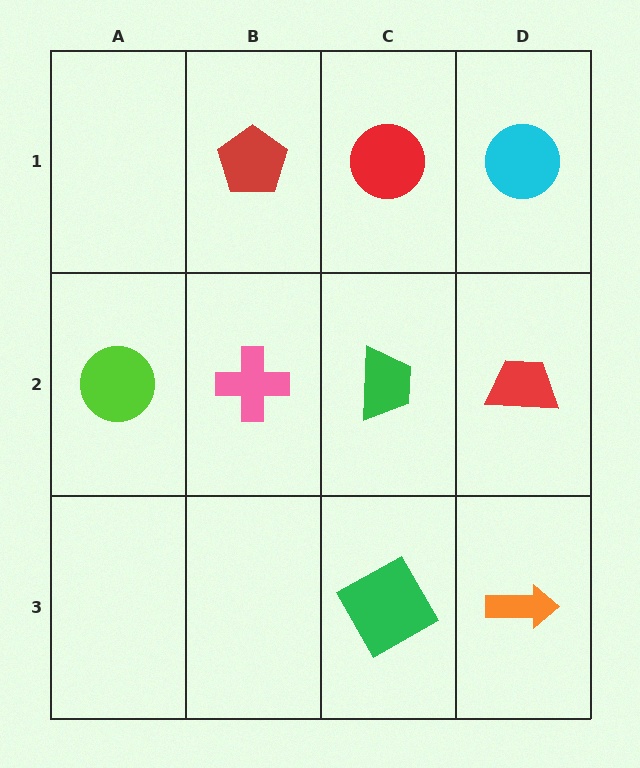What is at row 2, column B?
A pink cross.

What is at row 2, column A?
A lime circle.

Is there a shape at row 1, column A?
No, that cell is empty.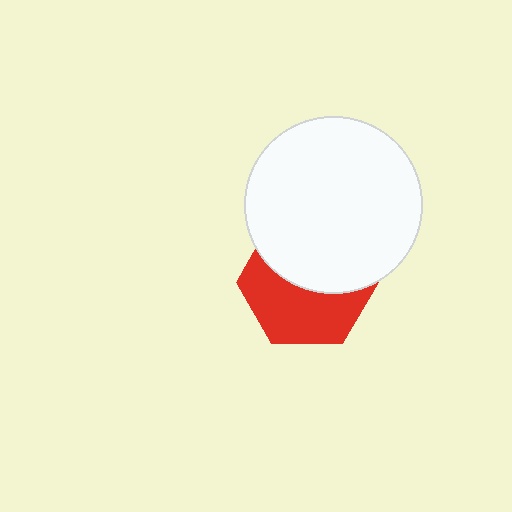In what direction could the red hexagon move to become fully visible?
The red hexagon could move down. That would shift it out from behind the white circle entirely.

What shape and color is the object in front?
The object in front is a white circle.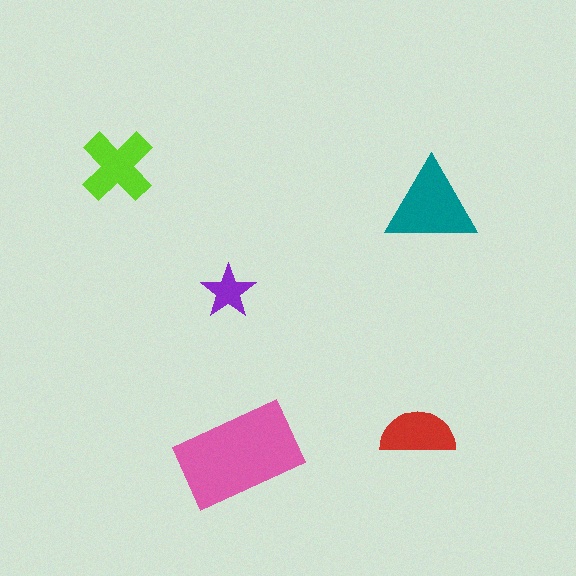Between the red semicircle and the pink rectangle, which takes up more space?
The pink rectangle.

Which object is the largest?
The pink rectangle.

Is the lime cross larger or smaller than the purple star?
Larger.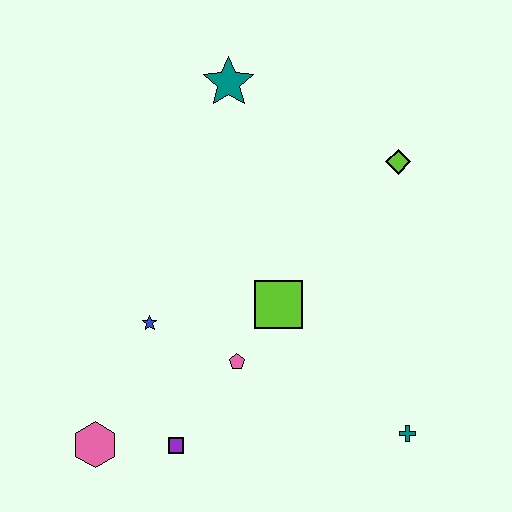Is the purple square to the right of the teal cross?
No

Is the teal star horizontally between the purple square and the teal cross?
Yes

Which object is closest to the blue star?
The pink pentagon is closest to the blue star.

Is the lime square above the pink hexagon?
Yes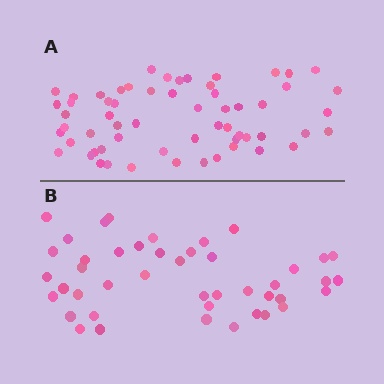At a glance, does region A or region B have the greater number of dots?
Region A (the top region) has more dots.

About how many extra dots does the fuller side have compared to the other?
Region A has approximately 15 more dots than region B.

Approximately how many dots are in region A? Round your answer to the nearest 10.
About 60 dots.